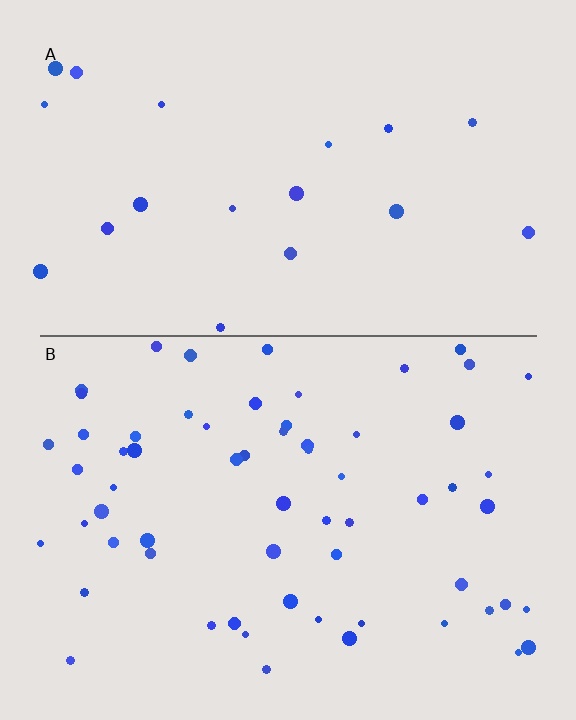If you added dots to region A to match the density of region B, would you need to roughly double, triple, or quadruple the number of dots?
Approximately triple.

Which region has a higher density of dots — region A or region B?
B (the bottom).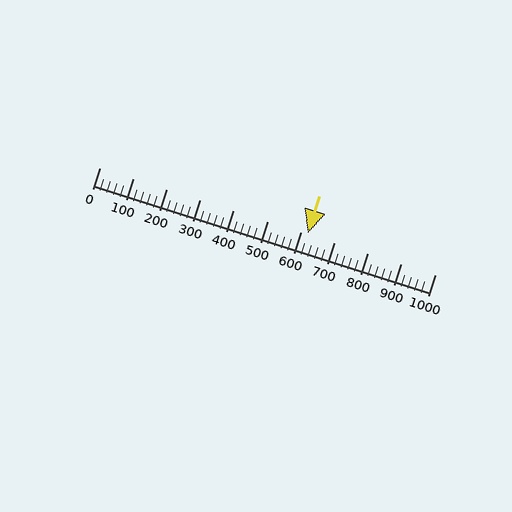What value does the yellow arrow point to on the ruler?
The yellow arrow points to approximately 620.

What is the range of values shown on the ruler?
The ruler shows values from 0 to 1000.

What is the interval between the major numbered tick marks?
The major tick marks are spaced 100 units apart.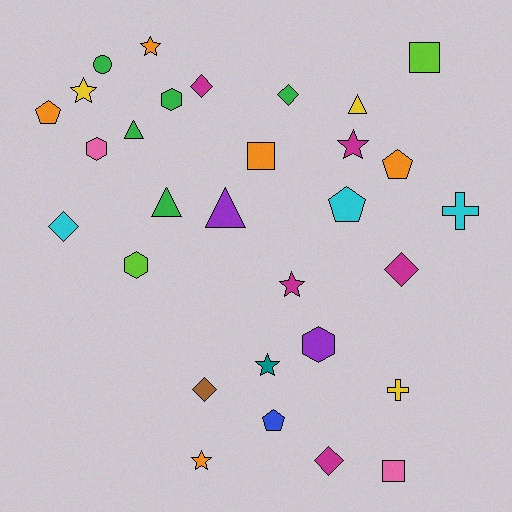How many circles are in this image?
There is 1 circle.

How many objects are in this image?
There are 30 objects.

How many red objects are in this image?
There are no red objects.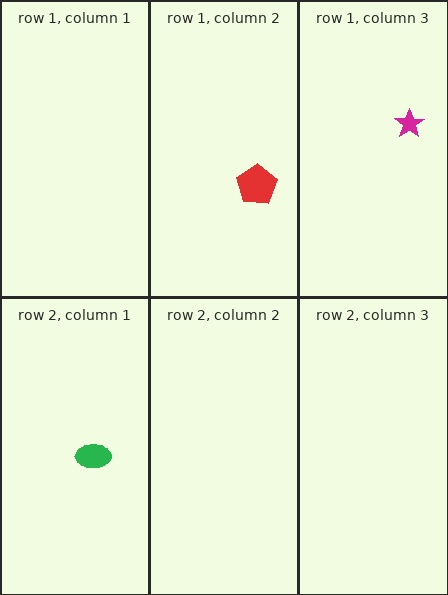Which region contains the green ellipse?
The row 2, column 1 region.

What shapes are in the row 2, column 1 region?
The green ellipse.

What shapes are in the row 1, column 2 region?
The red pentagon.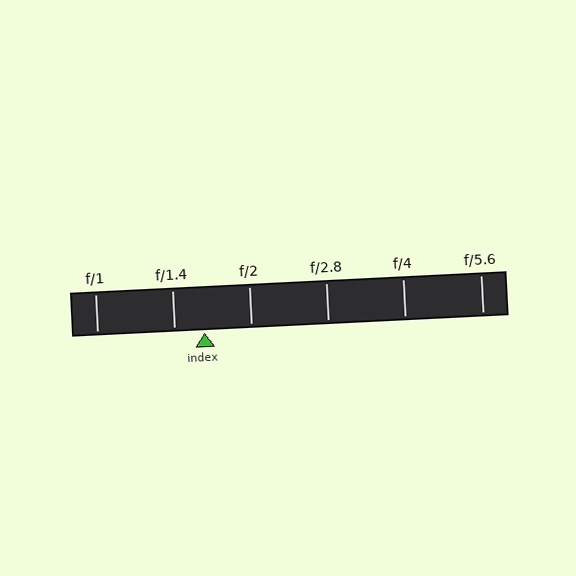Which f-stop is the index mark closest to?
The index mark is closest to f/1.4.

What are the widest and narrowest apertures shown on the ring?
The widest aperture shown is f/1 and the narrowest is f/5.6.